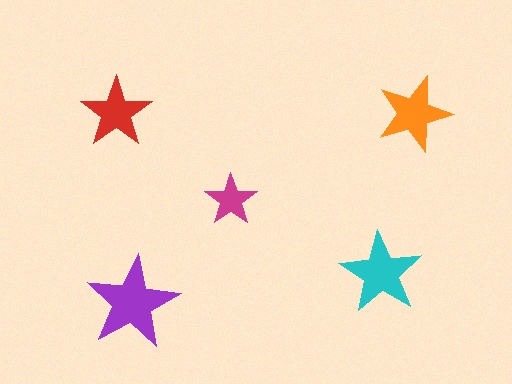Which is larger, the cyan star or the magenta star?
The cyan one.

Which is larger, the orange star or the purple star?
The purple one.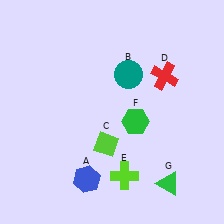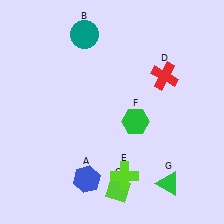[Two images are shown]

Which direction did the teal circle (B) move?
The teal circle (B) moved left.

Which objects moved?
The objects that moved are: the teal circle (B), the lime diamond (C).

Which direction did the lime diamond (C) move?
The lime diamond (C) moved down.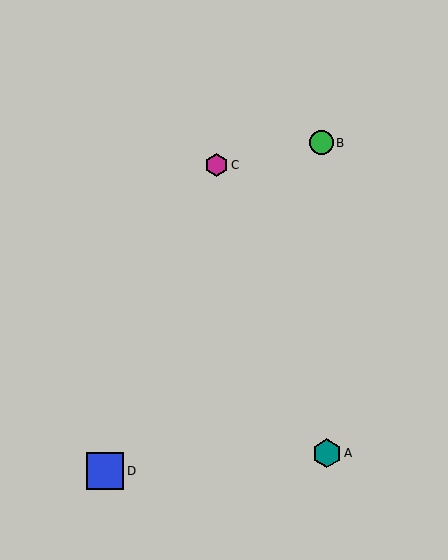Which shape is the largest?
The blue square (labeled D) is the largest.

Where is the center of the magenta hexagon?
The center of the magenta hexagon is at (217, 165).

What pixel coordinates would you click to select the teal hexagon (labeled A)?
Click at (327, 453) to select the teal hexagon A.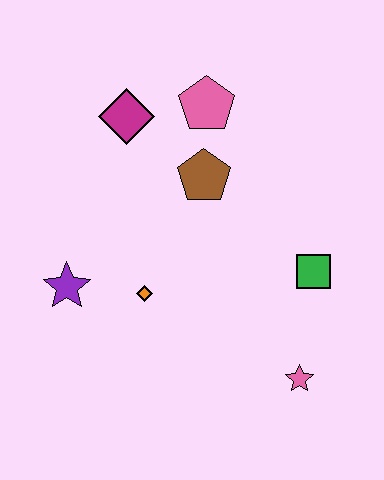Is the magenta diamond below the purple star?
No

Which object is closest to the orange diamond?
The purple star is closest to the orange diamond.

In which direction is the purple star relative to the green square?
The purple star is to the left of the green square.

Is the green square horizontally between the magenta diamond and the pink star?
No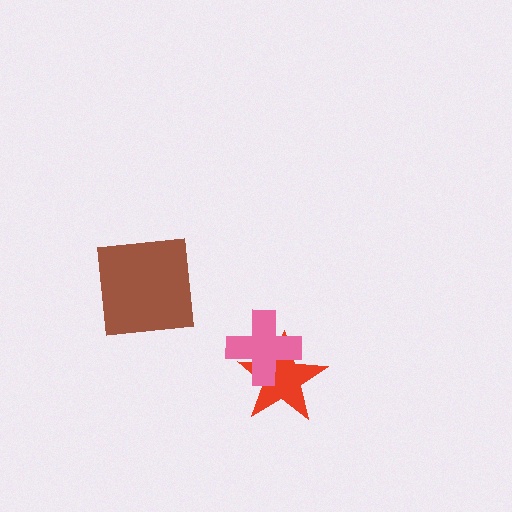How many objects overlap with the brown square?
0 objects overlap with the brown square.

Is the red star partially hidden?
Yes, it is partially covered by another shape.